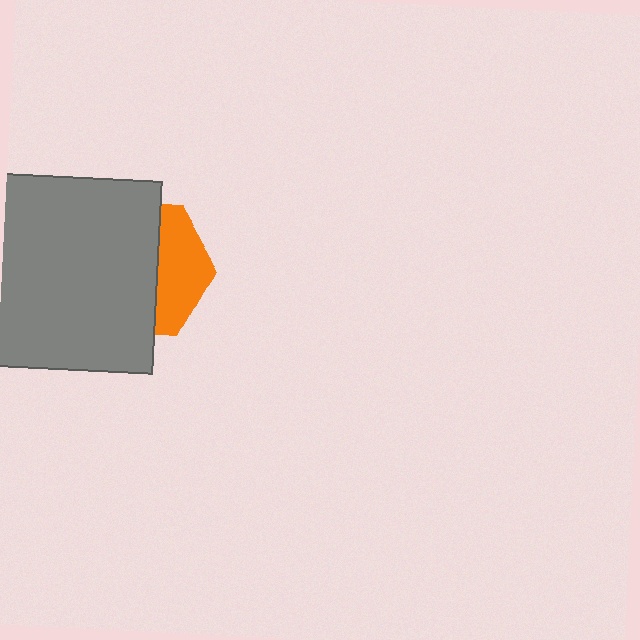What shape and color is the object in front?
The object in front is a gray square.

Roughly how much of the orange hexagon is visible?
A small part of it is visible (roughly 36%).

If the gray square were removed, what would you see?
You would see the complete orange hexagon.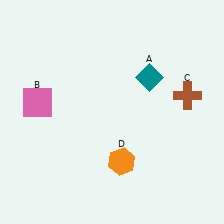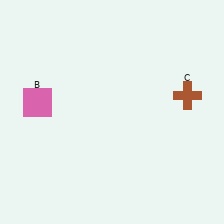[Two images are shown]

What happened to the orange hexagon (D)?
The orange hexagon (D) was removed in Image 2. It was in the bottom-right area of Image 1.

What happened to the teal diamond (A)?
The teal diamond (A) was removed in Image 2. It was in the top-right area of Image 1.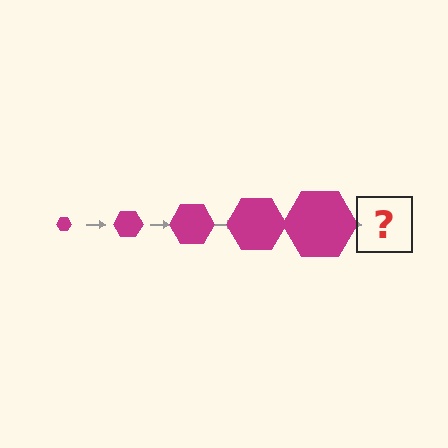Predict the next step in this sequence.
The next step is a magenta hexagon, larger than the previous one.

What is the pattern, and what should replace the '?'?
The pattern is that the hexagon gets progressively larger each step. The '?' should be a magenta hexagon, larger than the previous one.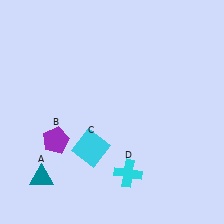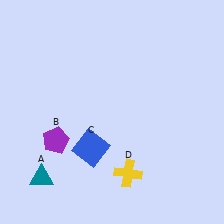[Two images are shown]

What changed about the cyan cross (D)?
In Image 1, D is cyan. In Image 2, it changed to yellow.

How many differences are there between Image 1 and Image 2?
There are 2 differences between the two images.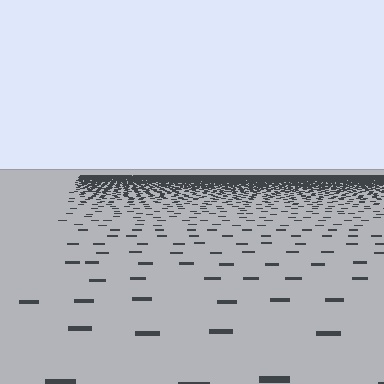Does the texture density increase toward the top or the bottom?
Density increases toward the top.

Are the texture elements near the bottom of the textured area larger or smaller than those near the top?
Larger. Near the bottom, elements are closer to the viewer and appear at a bigger on-screen size.